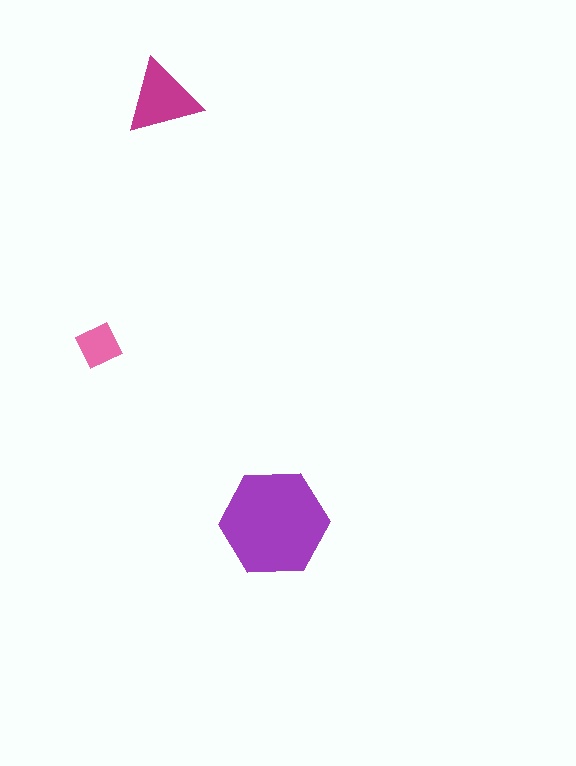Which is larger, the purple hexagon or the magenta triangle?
The purple hexagon.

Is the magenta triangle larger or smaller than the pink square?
Larger.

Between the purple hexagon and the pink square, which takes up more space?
The purple hexagon.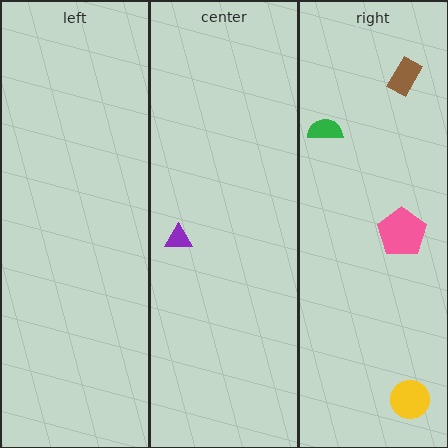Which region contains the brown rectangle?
The right region.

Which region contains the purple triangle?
The center region.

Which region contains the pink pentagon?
The right region.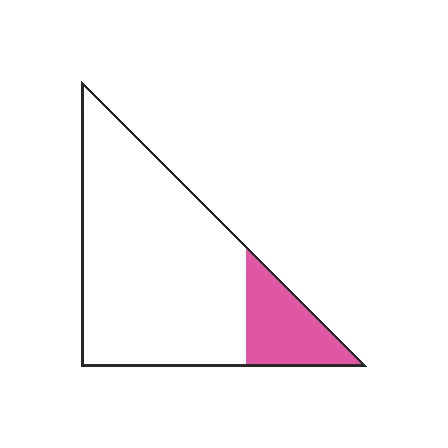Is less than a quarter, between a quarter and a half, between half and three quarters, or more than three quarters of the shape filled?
Less than a quarter.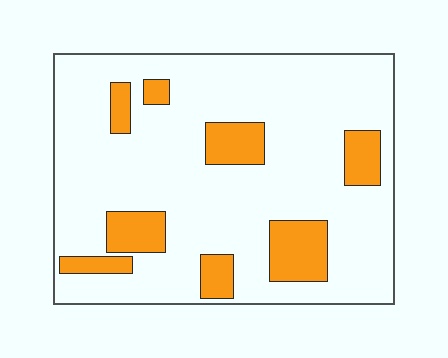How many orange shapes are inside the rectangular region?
8.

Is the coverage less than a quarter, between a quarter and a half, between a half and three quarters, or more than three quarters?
Less than a quarter.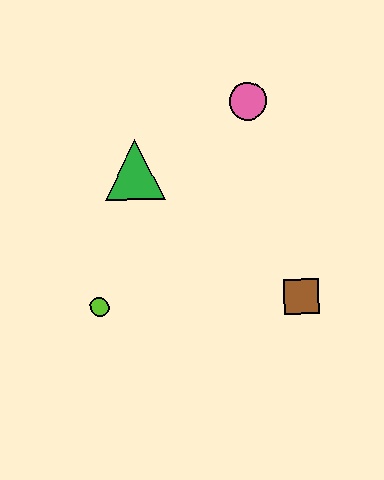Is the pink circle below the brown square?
No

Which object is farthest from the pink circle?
The lime circle is farthest from the pink circle.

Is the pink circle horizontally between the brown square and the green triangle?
Yes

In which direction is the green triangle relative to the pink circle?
The green triangle is to the left of the pink circle.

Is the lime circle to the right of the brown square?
No